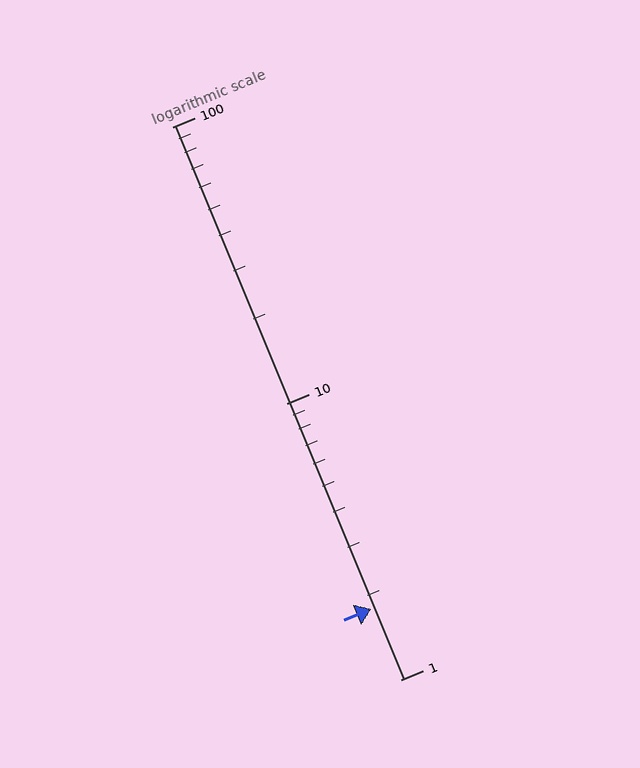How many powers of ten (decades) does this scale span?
The scale spans 2 decades, from 1 to 100.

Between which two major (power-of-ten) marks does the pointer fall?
The pointer is between 1 and 10.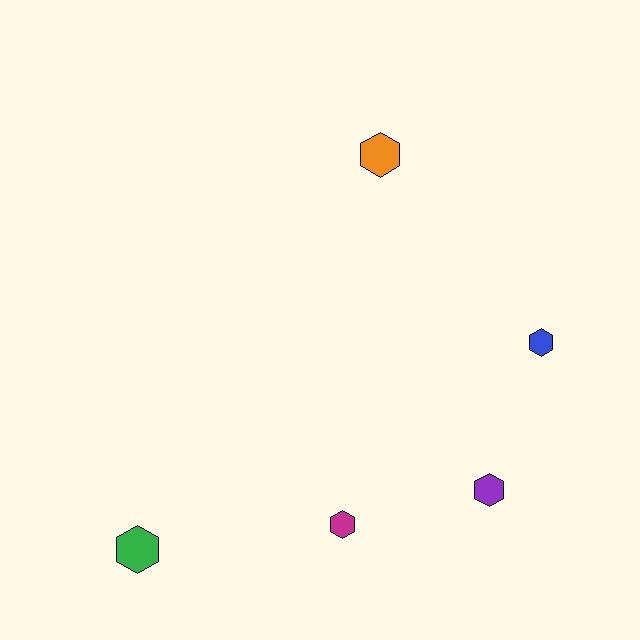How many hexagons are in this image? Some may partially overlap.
There are 5 hexagons.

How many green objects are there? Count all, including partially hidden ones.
There is 1 green object.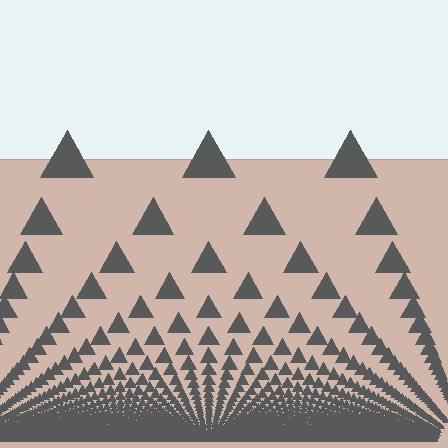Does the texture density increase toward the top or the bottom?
Density increases toward the bottom.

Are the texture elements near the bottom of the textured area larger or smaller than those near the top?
Smaller. The gradient is inverted — elements near the bottom are smaller and denser.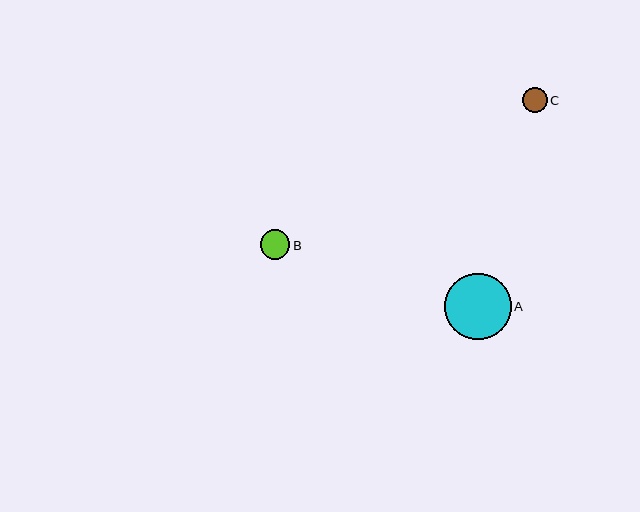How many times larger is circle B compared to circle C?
Circle B is approximately 1.2 times the size of circle C.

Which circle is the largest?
Circle A is the largest with a size of approximately 67 pixels.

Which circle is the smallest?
Circle C is the smallest with a size of approximately 25 pixels.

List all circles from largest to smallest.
From largest to smallest: A, B, C.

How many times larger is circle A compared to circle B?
Circle A is approximately 2.3 times the size of circle B.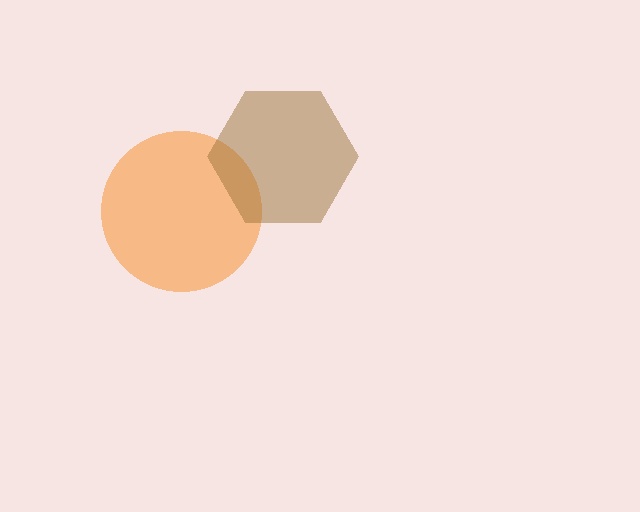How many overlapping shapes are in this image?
There are 2 overlapping shapes in the image.